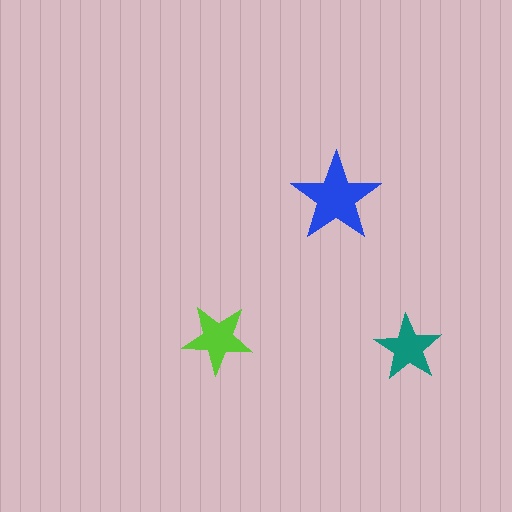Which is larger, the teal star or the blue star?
The blue one.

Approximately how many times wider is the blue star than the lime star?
About 1.5 times wider.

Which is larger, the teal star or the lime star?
The lime one.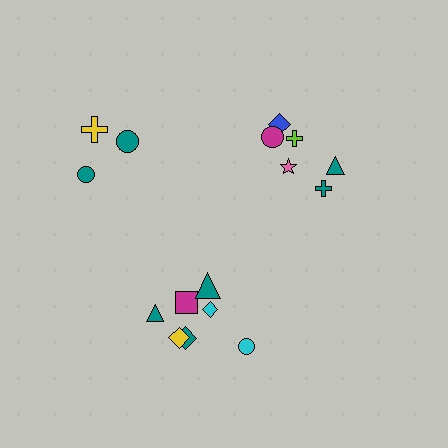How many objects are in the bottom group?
There are 7 objects.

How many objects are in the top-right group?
There are 6 objects.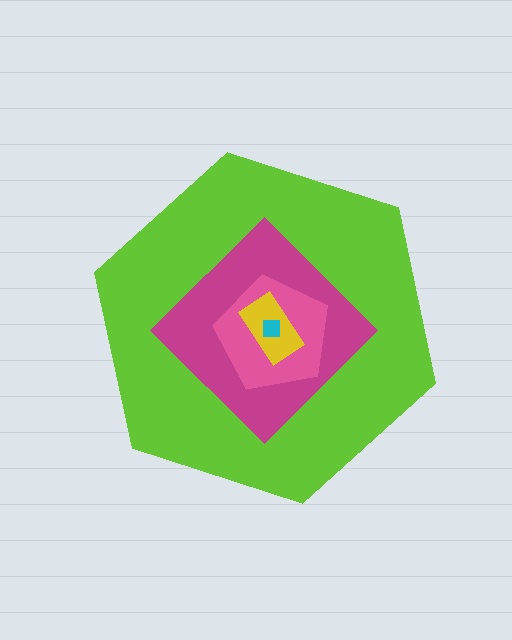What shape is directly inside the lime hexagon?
The magenta diamond.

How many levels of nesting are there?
5.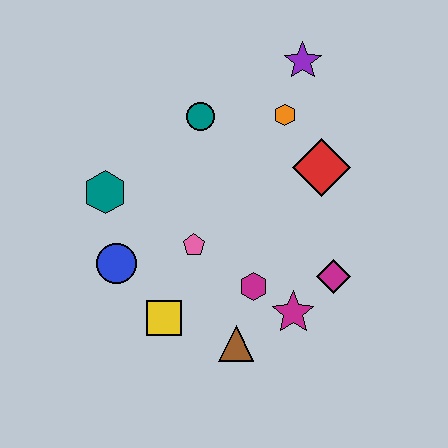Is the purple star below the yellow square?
No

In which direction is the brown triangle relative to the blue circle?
The brown triangle is to the right of the blue circle.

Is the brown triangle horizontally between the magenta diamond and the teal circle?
Yes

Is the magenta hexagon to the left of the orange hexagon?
Yes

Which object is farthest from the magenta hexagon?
The purple star is farthest from the magenta hexagon.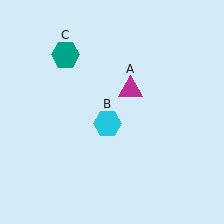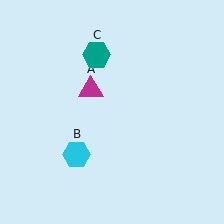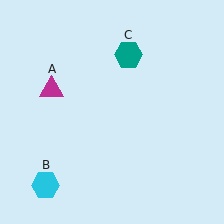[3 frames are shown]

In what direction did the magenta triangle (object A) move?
The magenta triangle (object A) moved left.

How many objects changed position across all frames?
3 objects changed position: magenta triangle (object A), cyan hexagon (object B), teal hexagon (object C).